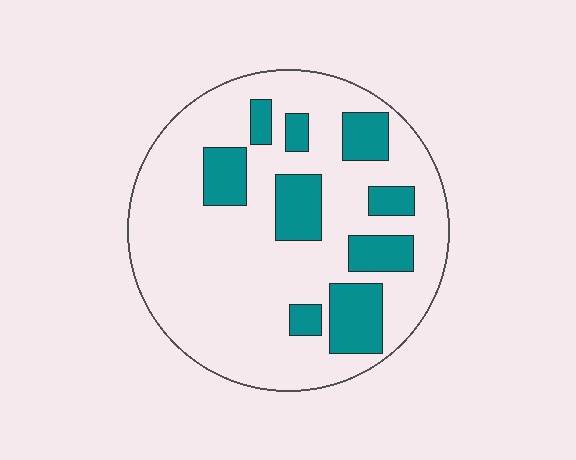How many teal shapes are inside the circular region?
9.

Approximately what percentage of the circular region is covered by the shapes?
Approximately 25%.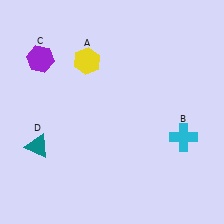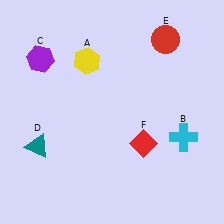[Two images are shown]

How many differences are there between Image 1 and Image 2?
There are 2 differences between the two images.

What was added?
A red circle (E), a red diamond (F) were added in Image 2.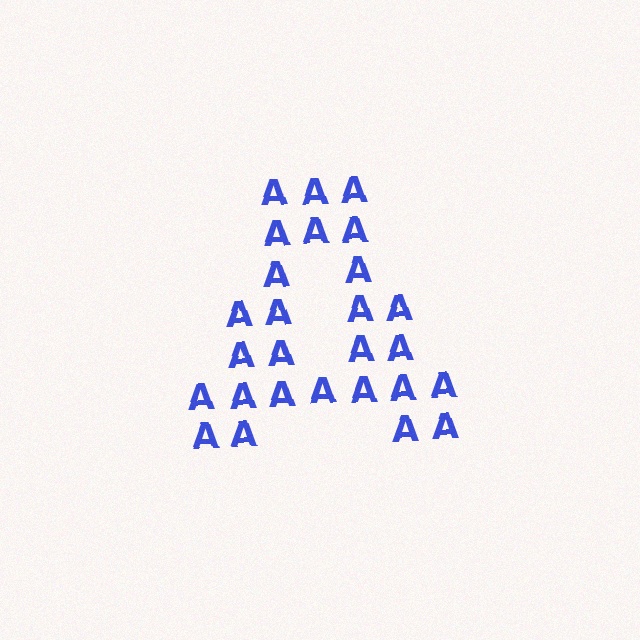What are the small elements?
The small elements are letter A's.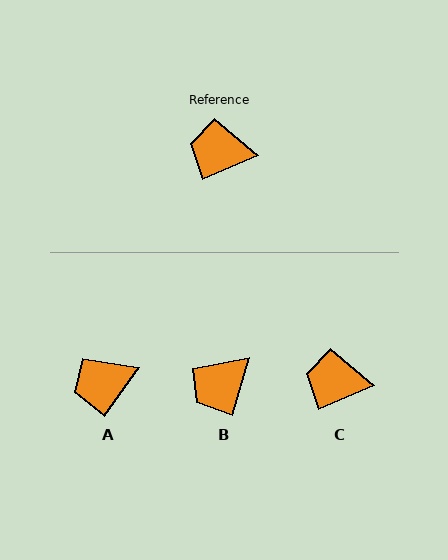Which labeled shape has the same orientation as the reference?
C.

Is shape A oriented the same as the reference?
No, it is off by about 31 degrees.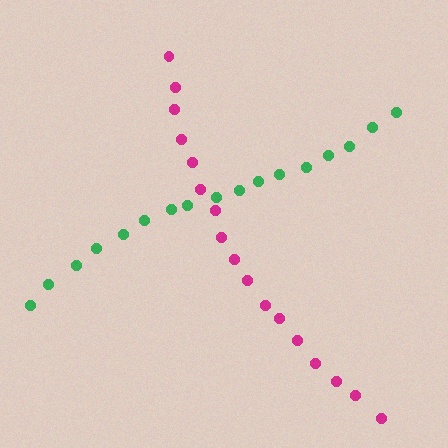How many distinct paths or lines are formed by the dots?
There are 2 distinct paths.